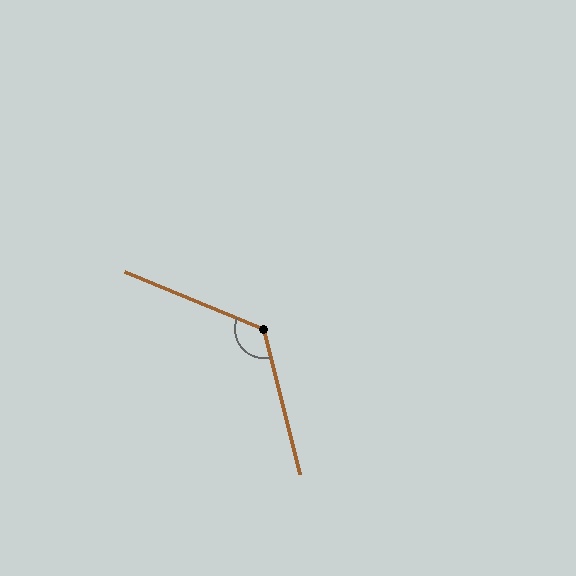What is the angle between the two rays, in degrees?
Approximately 126 degrees.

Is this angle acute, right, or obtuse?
It is obtuse.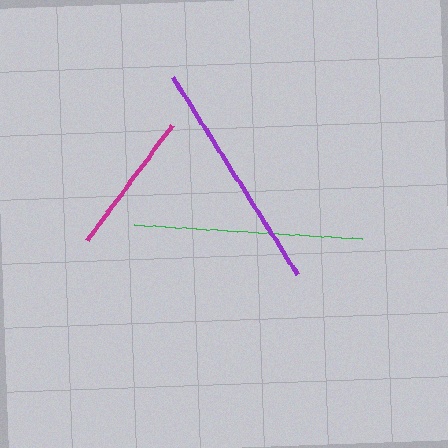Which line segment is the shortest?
The magenta line is the shortest at approximately 143 pixels.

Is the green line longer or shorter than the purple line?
The purple line is longer than the green line.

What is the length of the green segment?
The green segment is approximately 228 pixels long.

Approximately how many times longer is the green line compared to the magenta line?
The green line is approximately 1.6 times the length of the magenta line.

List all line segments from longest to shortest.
From longest to shortest: purple, green, magenta.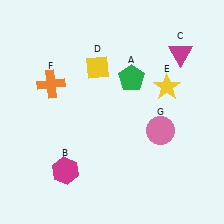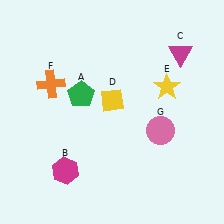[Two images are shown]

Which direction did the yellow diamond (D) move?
The yellow diamond (D) moved down.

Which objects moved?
The objects that moved are: the green pentagon (A), the yellow diamond (D).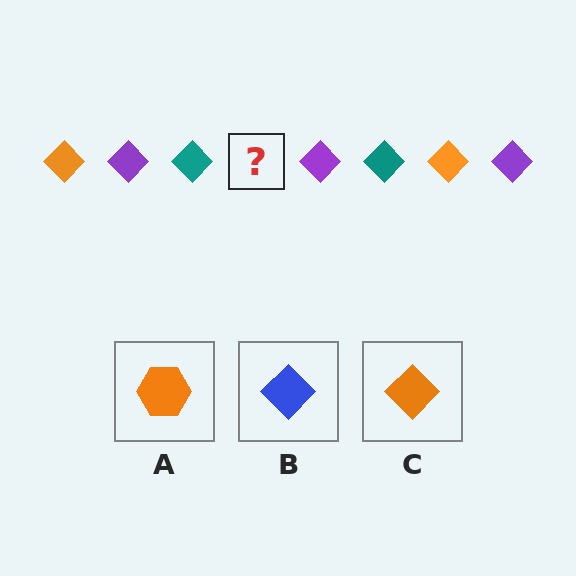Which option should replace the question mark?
Option C.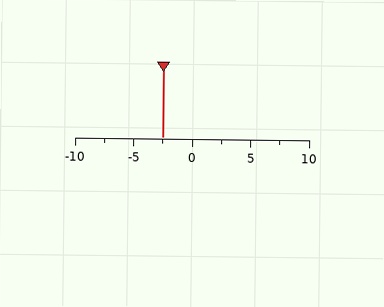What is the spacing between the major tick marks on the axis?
The major ticks are spaced 5 apart.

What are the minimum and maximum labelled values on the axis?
The axis runs from -10 to 10.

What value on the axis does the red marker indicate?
The marker indicates approximately -2.5.